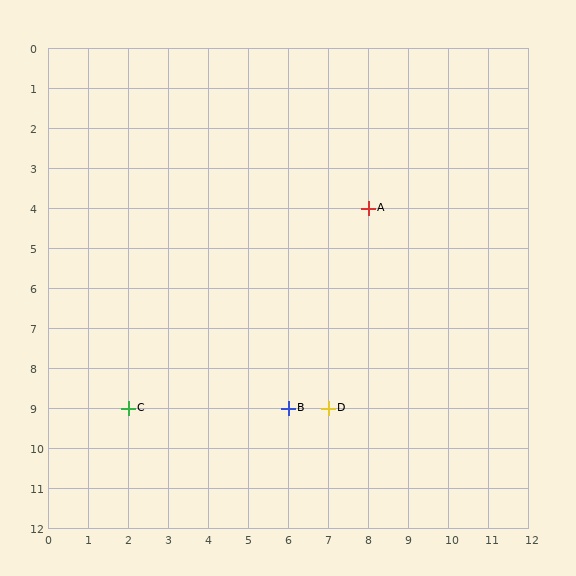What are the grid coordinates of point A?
Point A is at grid coordinates (8, 4).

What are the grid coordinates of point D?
Point D is at grid coordinates (7, 9).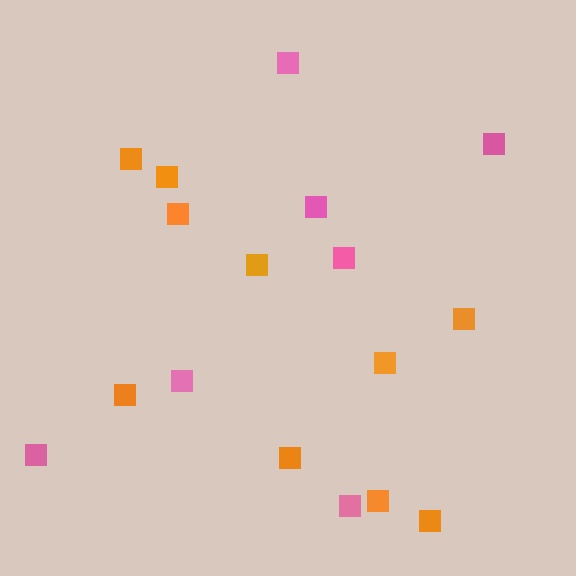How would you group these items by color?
There are 2 groups: one group of orange squares (10) and one group of pink squares (7).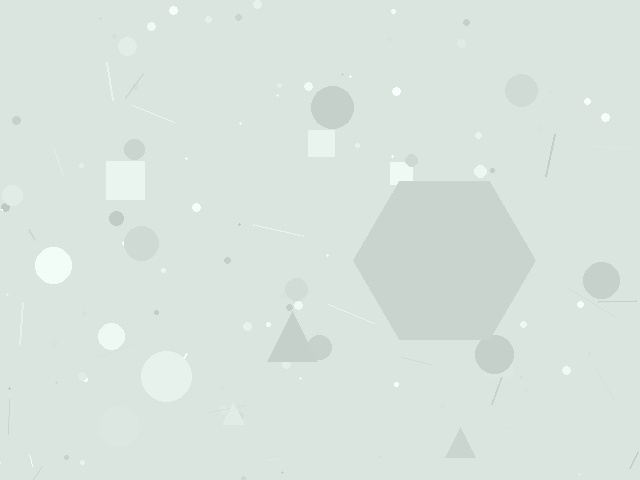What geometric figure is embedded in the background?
A hexagon is embedded in the background.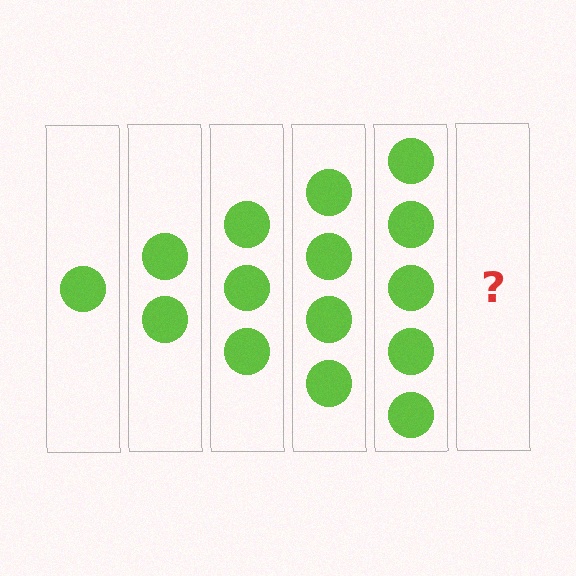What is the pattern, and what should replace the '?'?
The pattern is that each step adds one more circle. The '?' should be 6 circles.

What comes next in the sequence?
The next element should be 6 circles.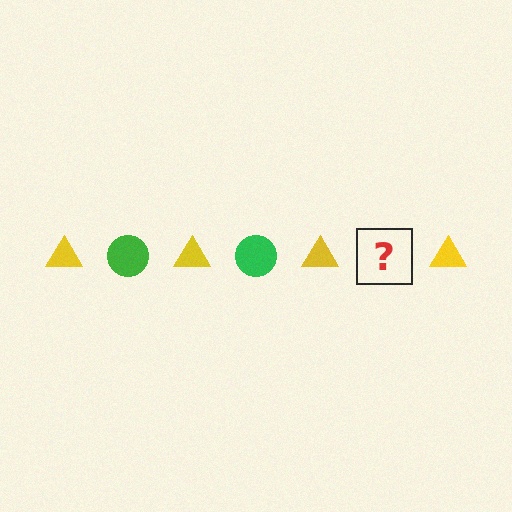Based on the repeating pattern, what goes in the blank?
The blank should be a green circle.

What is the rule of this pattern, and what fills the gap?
The rule is that the pattern alternates between yellow triangle and green circle. The gap should be filled with a green circle.